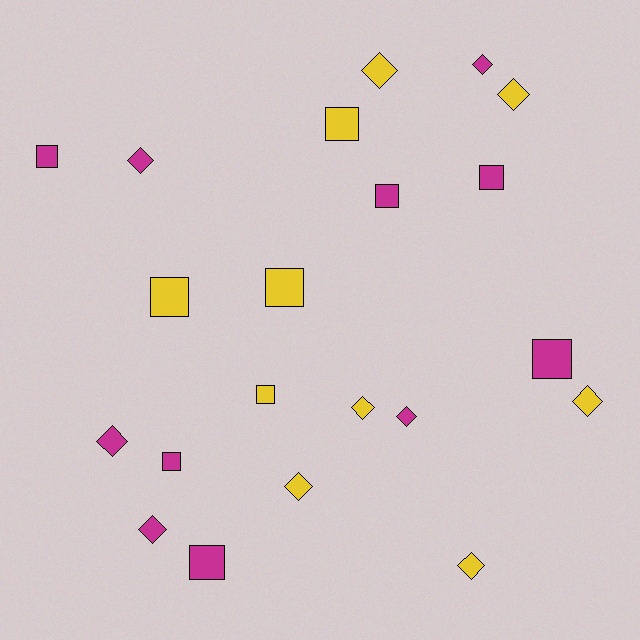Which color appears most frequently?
Magenta, with 11 objects.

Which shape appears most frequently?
Diamond, with 11 objects.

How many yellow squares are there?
There are 4 yellow squares.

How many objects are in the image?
There are 21 objects.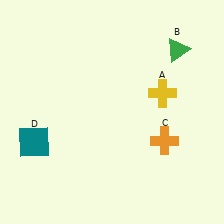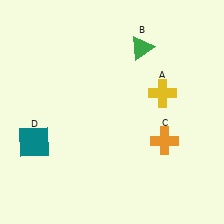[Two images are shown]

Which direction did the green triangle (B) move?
The green triangle (B) moved left.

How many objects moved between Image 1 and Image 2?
1 object moved between the two images.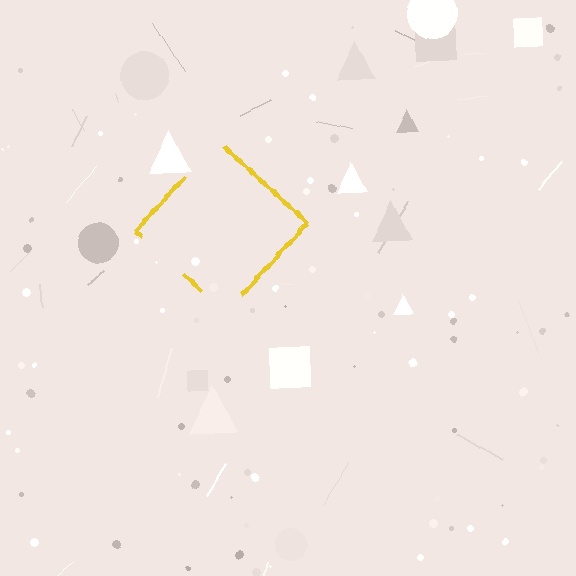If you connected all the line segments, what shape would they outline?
They would outline a diamond.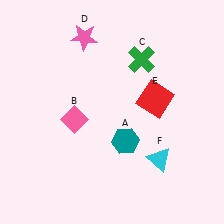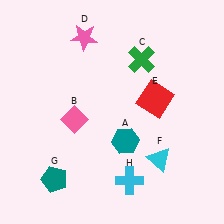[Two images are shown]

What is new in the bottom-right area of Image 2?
A cyan cross (H) was added in the bottom-right area of Image 2.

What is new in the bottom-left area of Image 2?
A teal pentagon (G) was added in the bottom-left area of Image 2.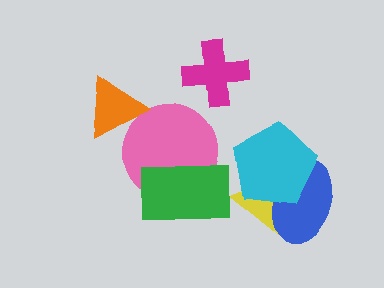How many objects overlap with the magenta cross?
0 objects overlap with the magenta cross.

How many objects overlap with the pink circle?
2 objects overlap with the pink circle.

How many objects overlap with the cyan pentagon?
2 objects overlap with the cyan pentagon.